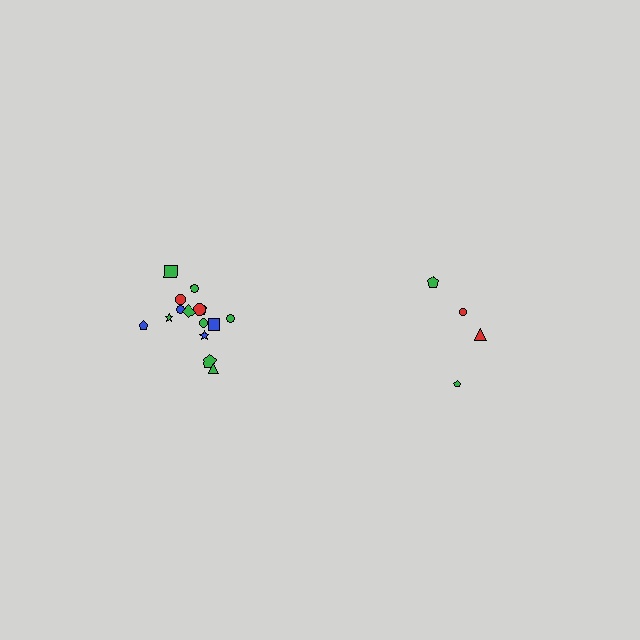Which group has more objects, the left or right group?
The left group.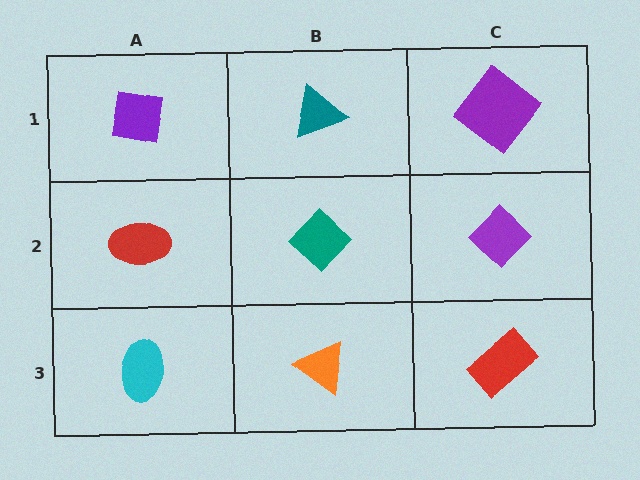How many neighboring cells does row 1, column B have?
3.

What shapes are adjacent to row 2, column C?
A purple diamond (row 1, column C), a red rectangle (row 3, column C), a teal diamond (row 2, column B).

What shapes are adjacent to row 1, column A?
A red ellipse (row 2, column A), a teal triangle (row 1, column B).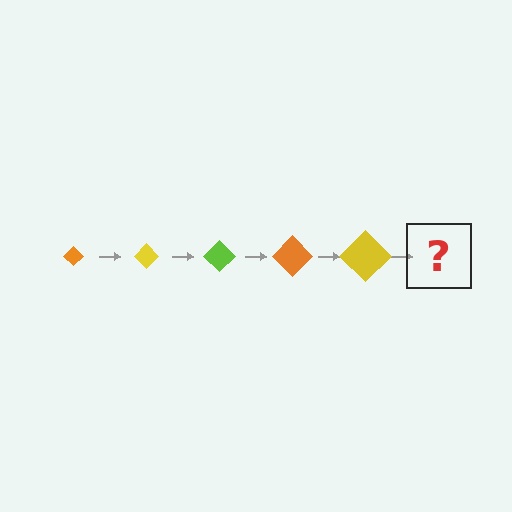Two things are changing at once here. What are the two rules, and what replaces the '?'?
The two rules are that the diamond grows larger each step and the color cycles through orange, yellow, and lime. The '?' should be a lime diamond, larger than the previous one.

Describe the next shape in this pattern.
It should be a lime diamond, larger than the previous one.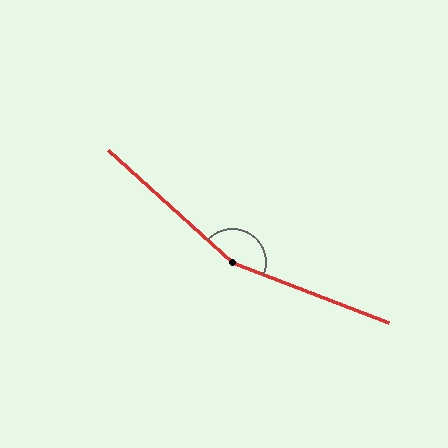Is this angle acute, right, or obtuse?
It is obtuse.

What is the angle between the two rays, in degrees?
Approximately 159 degrees.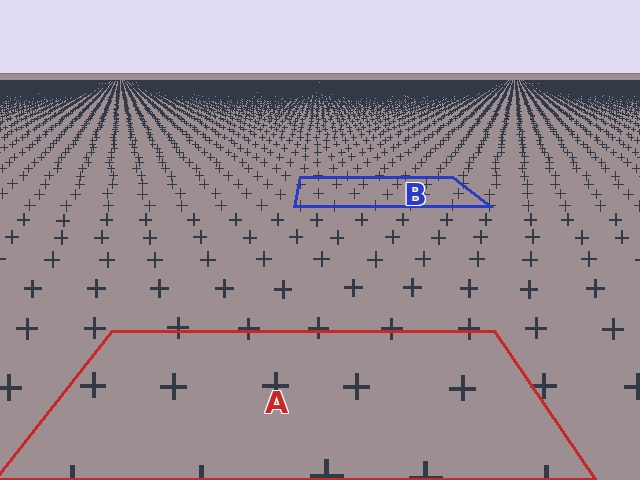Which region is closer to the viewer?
Region A is closer. The texture elements there are larger and more spread out.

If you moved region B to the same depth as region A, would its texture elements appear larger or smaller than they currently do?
They would appear larger. At a closer depth, the same texture elements are projected at a bigger on-screen size.